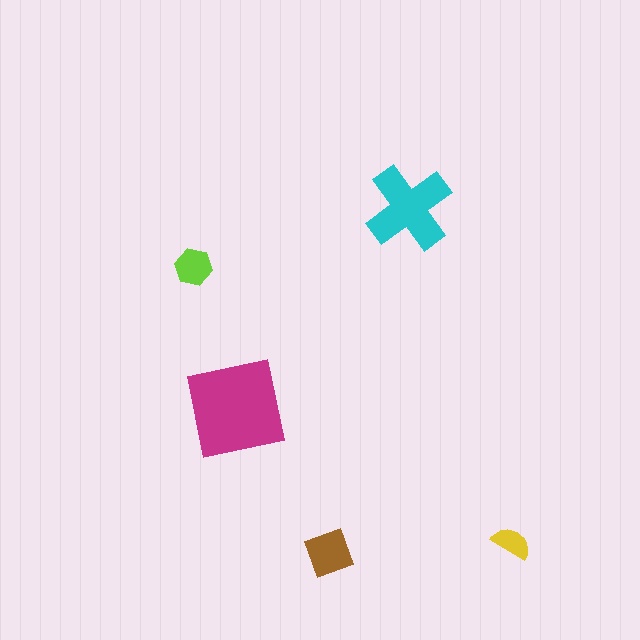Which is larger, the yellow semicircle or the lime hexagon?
The lime hexagon.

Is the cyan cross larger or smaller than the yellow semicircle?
Larger.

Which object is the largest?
The magenta square.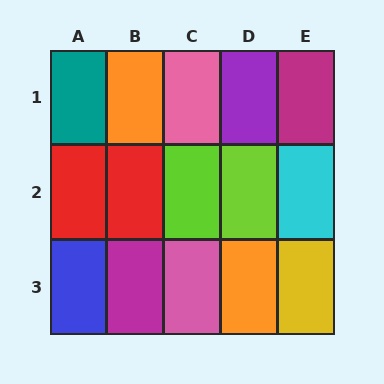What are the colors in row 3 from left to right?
Blue, magenta, pink, orange, yellow.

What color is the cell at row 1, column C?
Pink.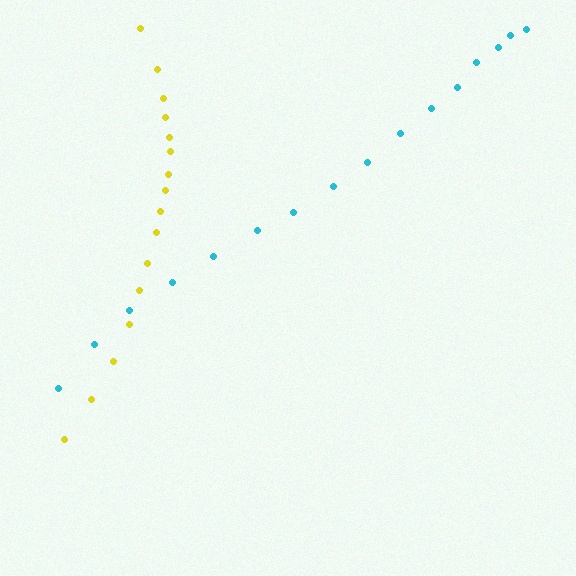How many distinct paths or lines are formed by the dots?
There are 2 distinct paths.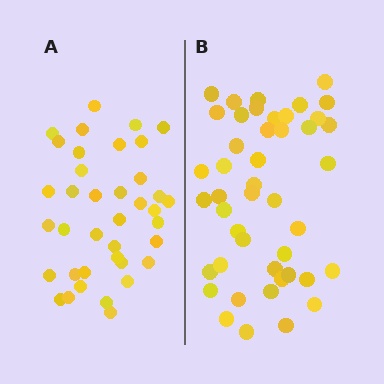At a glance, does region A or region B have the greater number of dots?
Region B (the right region) has more dots.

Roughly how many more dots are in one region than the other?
Region B has roughly 8 or so more dots than region A.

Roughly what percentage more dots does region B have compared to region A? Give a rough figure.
About 20% more.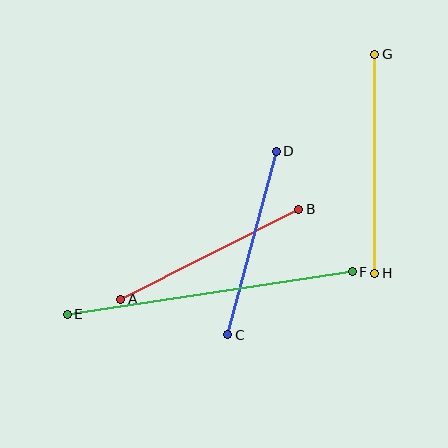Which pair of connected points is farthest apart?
Points E and F are farthest apart.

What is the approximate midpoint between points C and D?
The midpoint is at approximately (252, 243) pixels.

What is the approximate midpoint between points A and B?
The midpoint is at approximately (210, 254) pixels.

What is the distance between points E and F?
The distance is approximately 288 pixels.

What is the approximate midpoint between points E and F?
The midpoint is at approximately (210, 293) pixels.